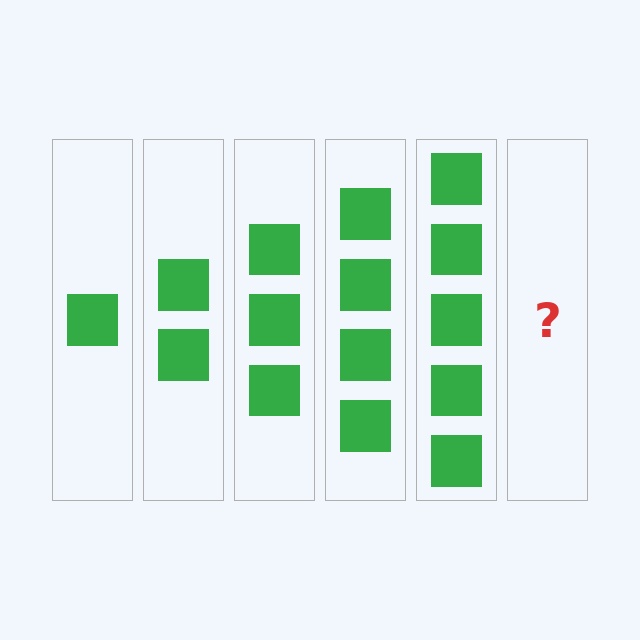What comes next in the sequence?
The next element should be 6 squares.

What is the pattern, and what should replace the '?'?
The pattern is that each step adds one more square. The '?' should be 6 squares.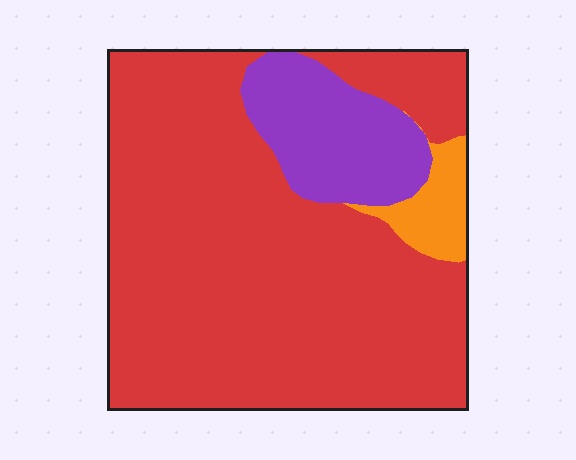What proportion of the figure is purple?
Purple takes up about one sixth (1/6) of the figure.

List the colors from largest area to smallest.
From largest to smallest: red, purple, orange.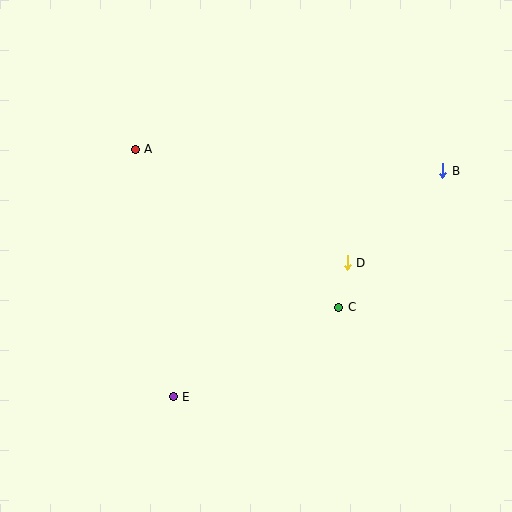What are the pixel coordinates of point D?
Point D is at (347, 263).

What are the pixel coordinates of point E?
Point E is at (173, 397).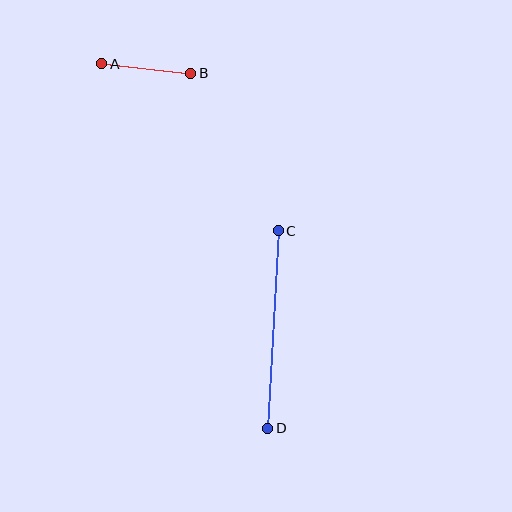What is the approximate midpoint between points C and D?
The midpoint is at approximately (273, 330) pixels.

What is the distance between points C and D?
The distance is approximately 198 pixels.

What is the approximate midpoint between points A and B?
The midpoint is at approximately (146, 69) pixels.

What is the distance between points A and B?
The distance is approximately 89 pixels.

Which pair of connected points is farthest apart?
Points C and D are farthest apart.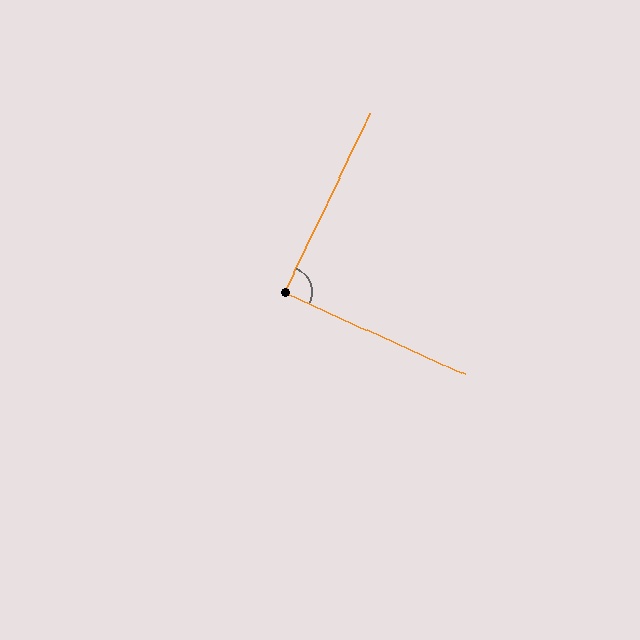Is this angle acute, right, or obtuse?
It is approximately a right angle.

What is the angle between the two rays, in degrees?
Approximately 89 degrees.